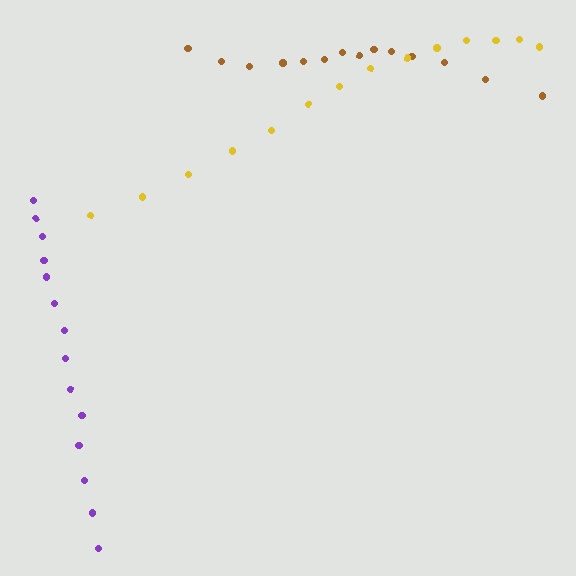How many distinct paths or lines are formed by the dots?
There are 3 distinct paths.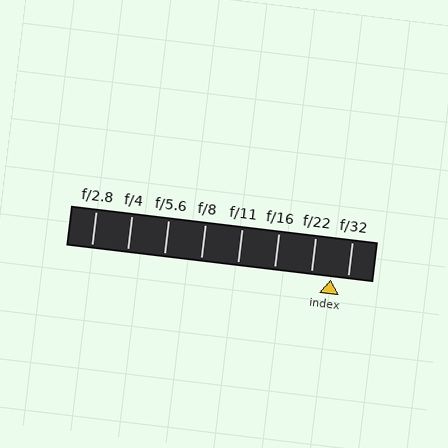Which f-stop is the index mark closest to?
The index mark is closest to f/32.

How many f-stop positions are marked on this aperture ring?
There are 8 f-stop positions marked.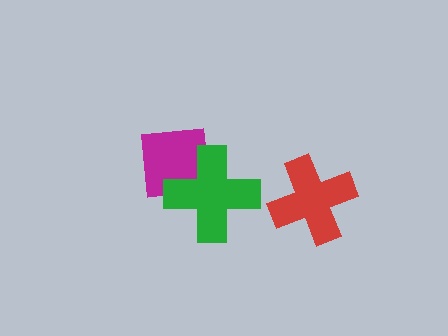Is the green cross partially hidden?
No, no other shape covers it.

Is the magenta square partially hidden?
Yes, it is partially covered by another shape.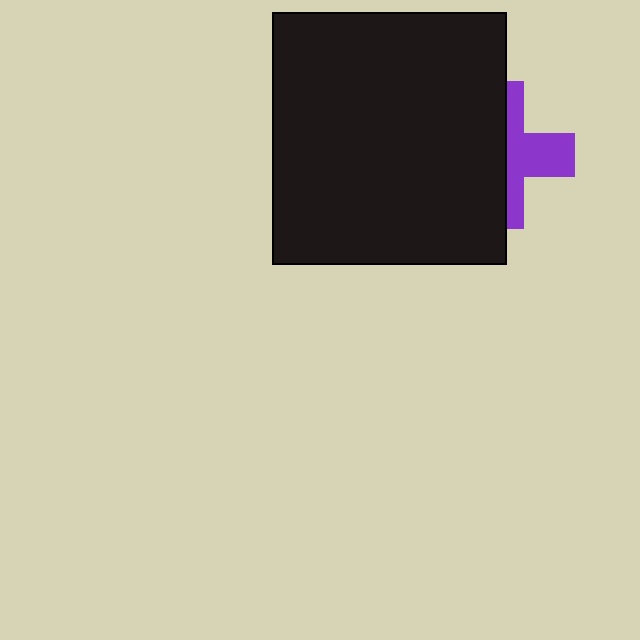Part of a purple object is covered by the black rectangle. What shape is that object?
It is a cross.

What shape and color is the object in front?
The object in front is a black rectangle.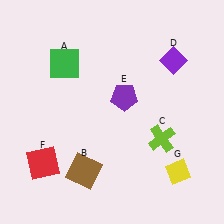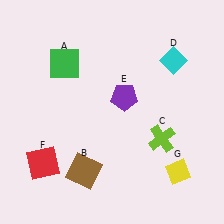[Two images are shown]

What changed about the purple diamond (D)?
In Image 1, D is purple. In Image 2, it changed to cyan.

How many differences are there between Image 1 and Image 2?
There is 1 difference between the two images.